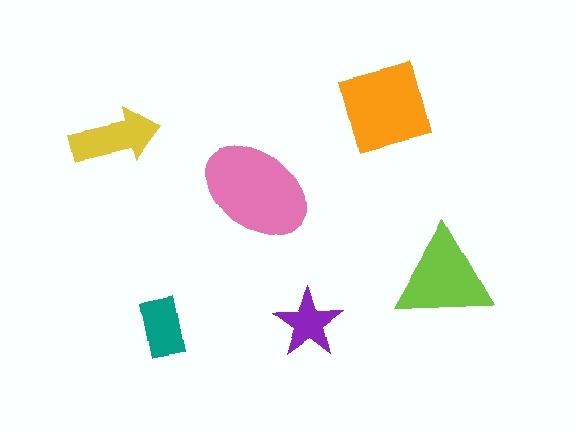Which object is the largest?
The pink ellipse.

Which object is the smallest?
The purple star.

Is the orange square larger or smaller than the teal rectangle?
Larger.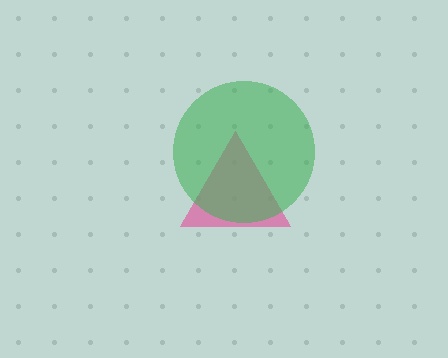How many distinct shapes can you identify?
There are 2 distinct shapes: a pink triangle, a green circle.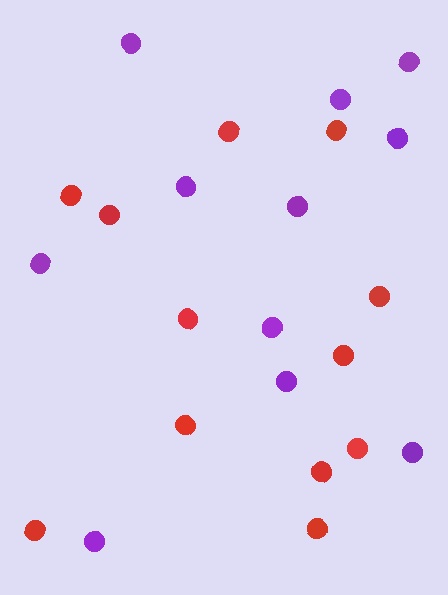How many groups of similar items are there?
There are 2 groups: one group of purple circles (11) and one group of red circles (12).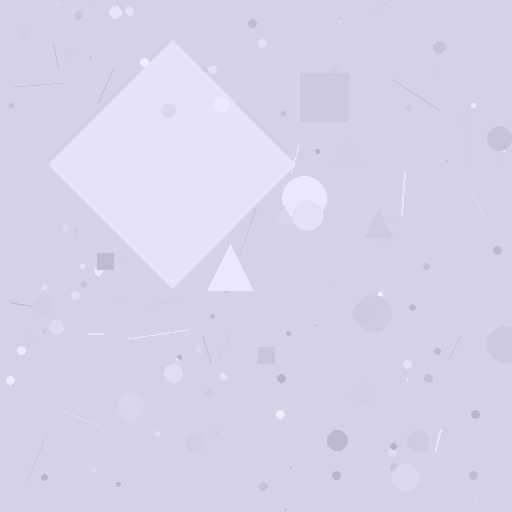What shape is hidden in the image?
A diamond is hidden in the image.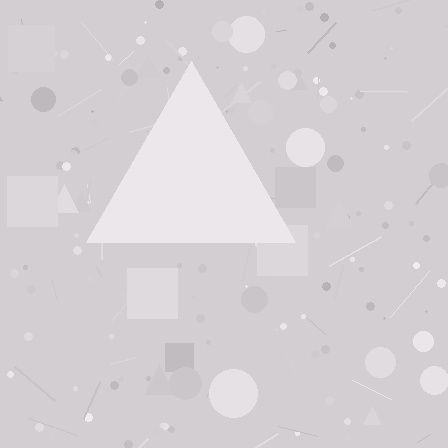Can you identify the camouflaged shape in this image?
The camouflaged shape is a triangle.